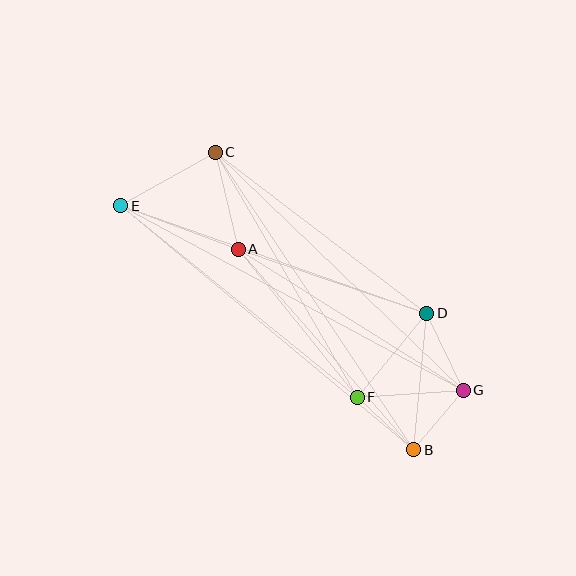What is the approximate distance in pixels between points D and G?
The distance between D and G is approximately 85 pixels.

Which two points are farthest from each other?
Points E and G are farthest from each other.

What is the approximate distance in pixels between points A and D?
The distance between A and D is approximately 199 pixels.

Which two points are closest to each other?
Points B and F are closest to each other.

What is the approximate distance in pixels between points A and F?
The distance between A and F is approximately 190 pixels.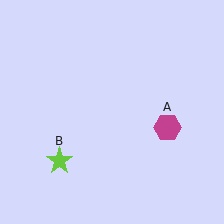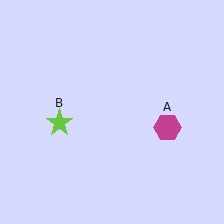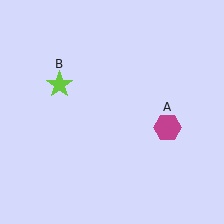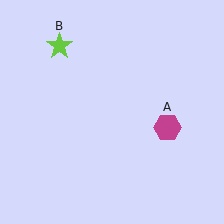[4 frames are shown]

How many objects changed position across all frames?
1 object changed position: lime star (object B).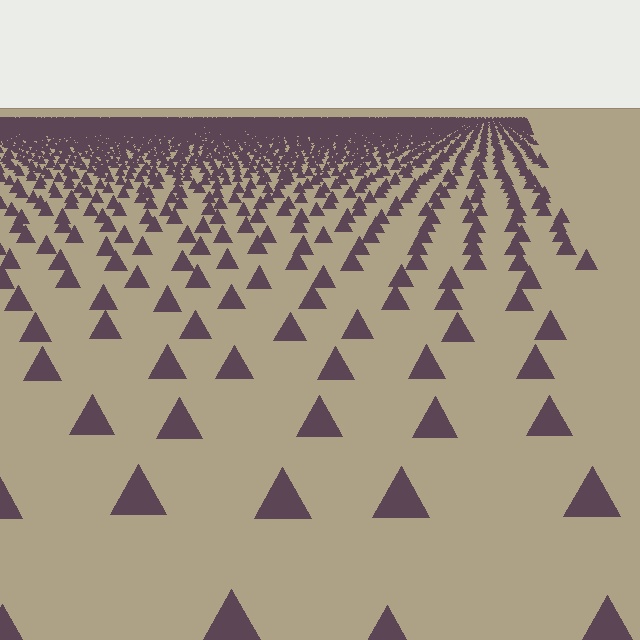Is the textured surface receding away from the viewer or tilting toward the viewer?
The surface is receding away from the viewer. Texture elements get smaller and denser toward the top.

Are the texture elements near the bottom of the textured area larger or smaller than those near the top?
Larger. Near the bottom, elements are closer to the viewer and appear at a bigger on-screen size.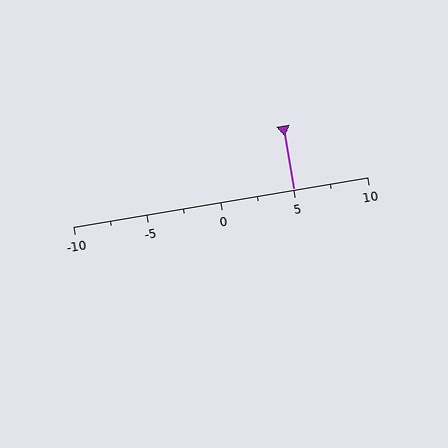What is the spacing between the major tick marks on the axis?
The major ticks are spaced 5 apart.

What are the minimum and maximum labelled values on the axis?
The axis runs from -10 to 10.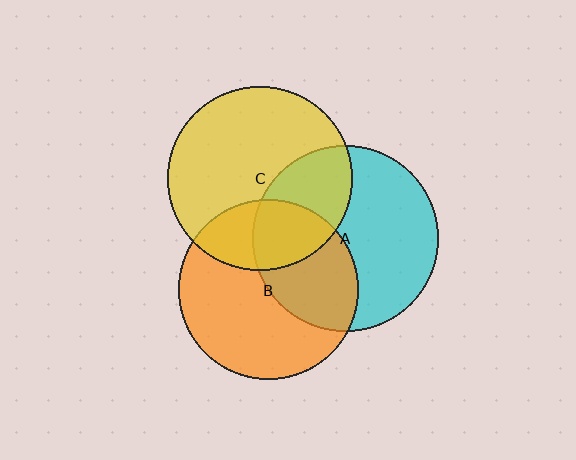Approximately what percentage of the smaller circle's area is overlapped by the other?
Approximately 30%.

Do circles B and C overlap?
Yes.